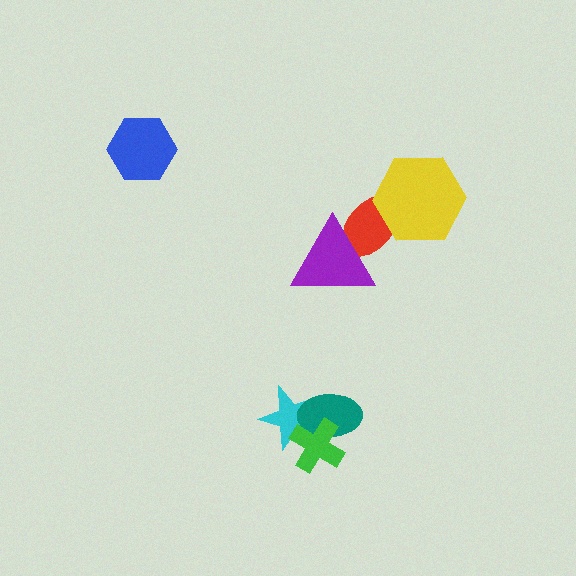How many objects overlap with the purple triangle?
1 object overlaps with the purple triangle.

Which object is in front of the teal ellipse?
The green cross is in front of the teal ellipse.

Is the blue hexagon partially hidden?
No, no other shape covers it.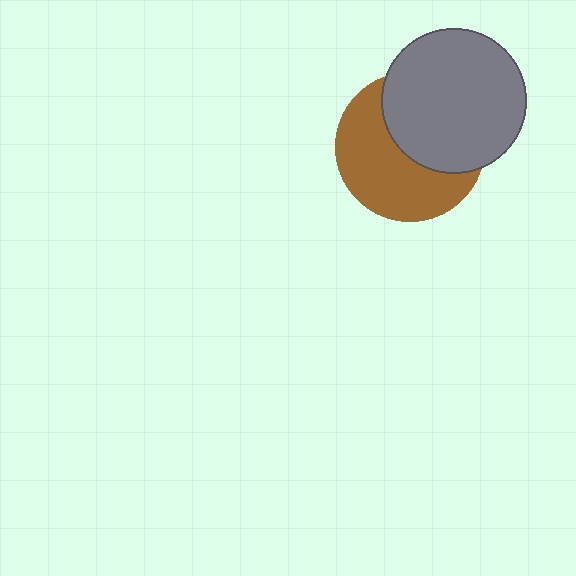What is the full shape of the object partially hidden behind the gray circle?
The partially hidden object is a brown circle.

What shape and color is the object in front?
The object in front is a gray circle.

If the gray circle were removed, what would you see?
You would see the complete brown circle.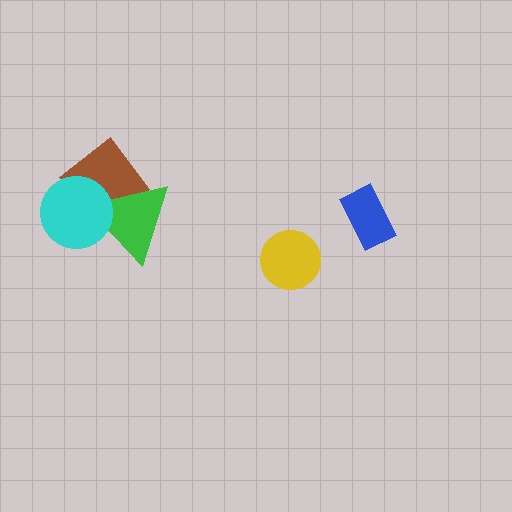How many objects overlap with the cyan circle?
2 objects overlap with the cyan circle.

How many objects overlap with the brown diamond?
2 objects overlap with the brown diamond.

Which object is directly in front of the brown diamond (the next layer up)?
The green triangle is directly in front of the brown diamond.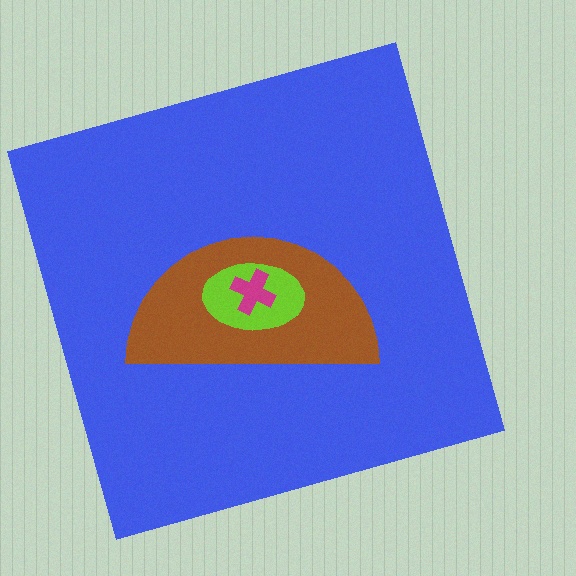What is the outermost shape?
The blue square.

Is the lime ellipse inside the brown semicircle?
Yes.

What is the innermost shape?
The magenta cross.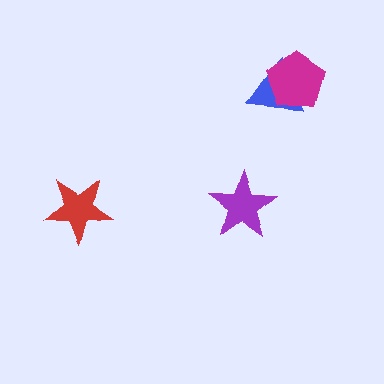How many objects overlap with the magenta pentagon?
1 object overlaps with the magenta pentagon.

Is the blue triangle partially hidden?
Yes, it is partially covered by another shape.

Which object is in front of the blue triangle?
The magenta pentagon is in front of the blue triangle.